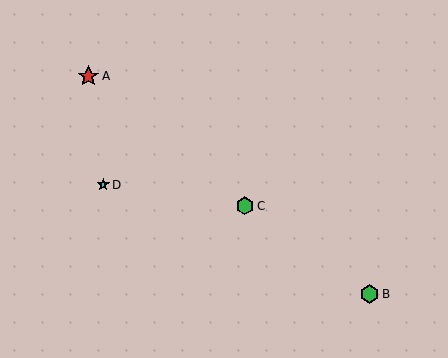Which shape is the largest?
The red star (labeled A) is the largest.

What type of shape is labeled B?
Shape B is a green hexagon.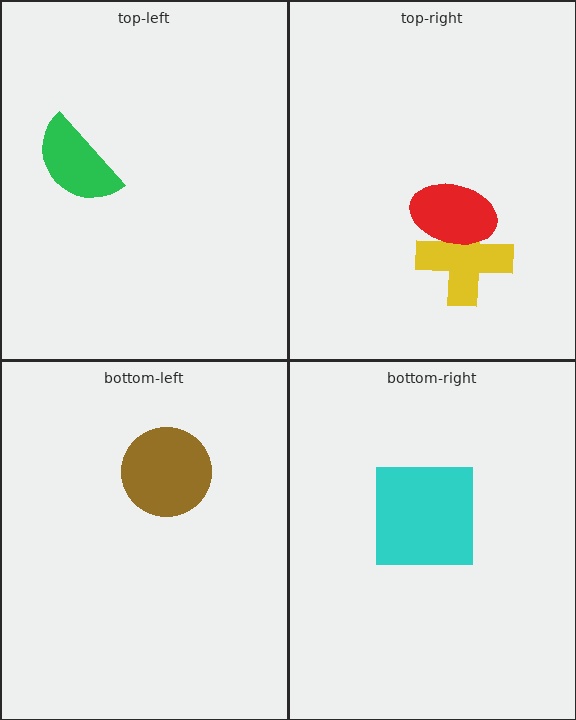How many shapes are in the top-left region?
1.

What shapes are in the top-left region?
The green semicircle.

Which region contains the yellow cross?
The top-right region.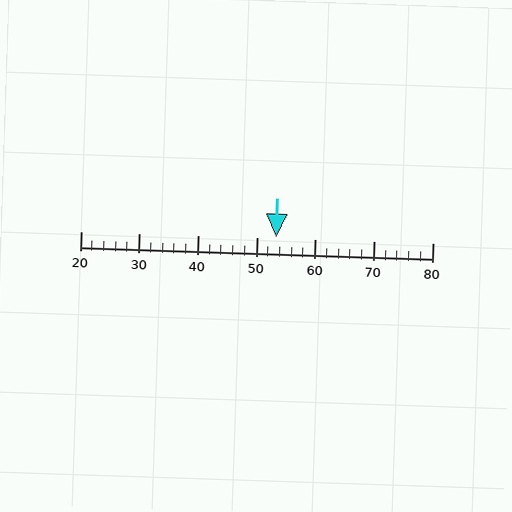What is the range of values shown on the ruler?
The ruler shows values from 20 to 80.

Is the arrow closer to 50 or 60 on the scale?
The arrow is closer to 50.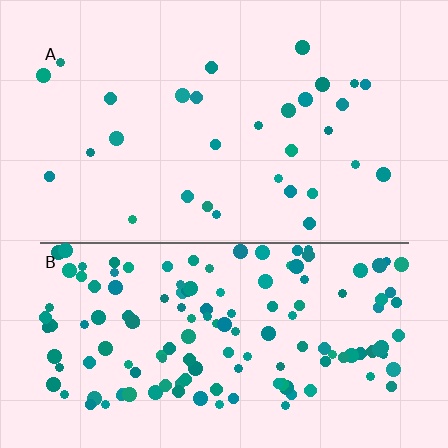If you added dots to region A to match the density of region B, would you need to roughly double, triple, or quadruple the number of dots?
Approximately quadruple.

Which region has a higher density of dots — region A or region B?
B (the bottom).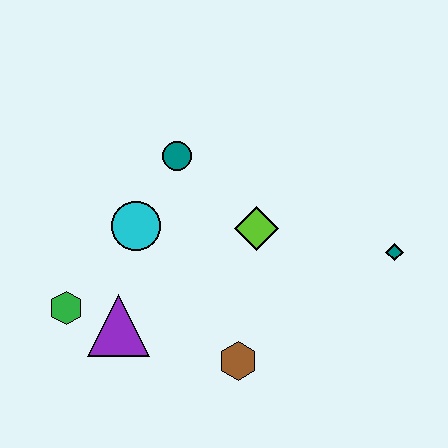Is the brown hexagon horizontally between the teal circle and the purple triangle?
No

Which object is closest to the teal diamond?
The lime diamond is closest to the teal diamond.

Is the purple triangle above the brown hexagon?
Yes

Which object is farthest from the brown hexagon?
The teal circle is farthest from the brown hexagon.